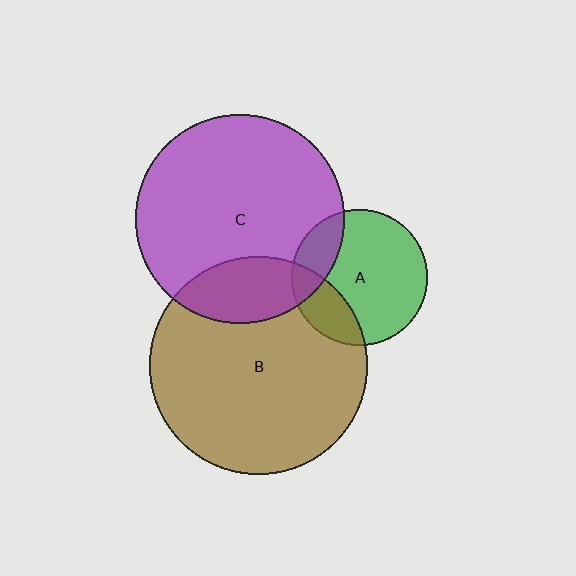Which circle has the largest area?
Circle B (brown).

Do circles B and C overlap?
Yes.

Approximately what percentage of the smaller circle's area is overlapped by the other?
Approximately 20%.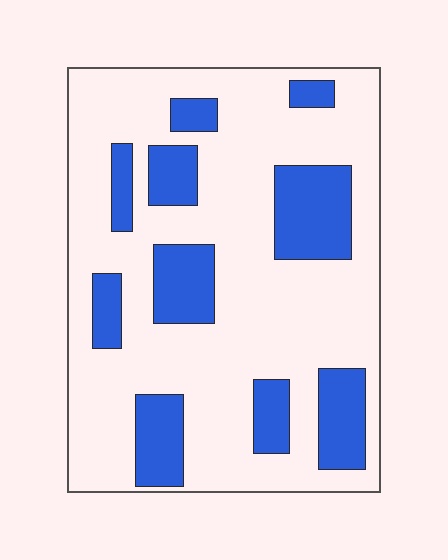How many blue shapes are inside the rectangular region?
10.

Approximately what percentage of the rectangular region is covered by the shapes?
Approximately 25%.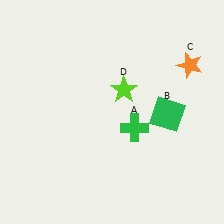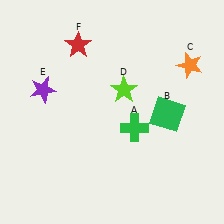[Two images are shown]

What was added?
A purple star (E), a red star (F) were added in Image 2.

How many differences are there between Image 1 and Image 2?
There are 2 differences between the two images.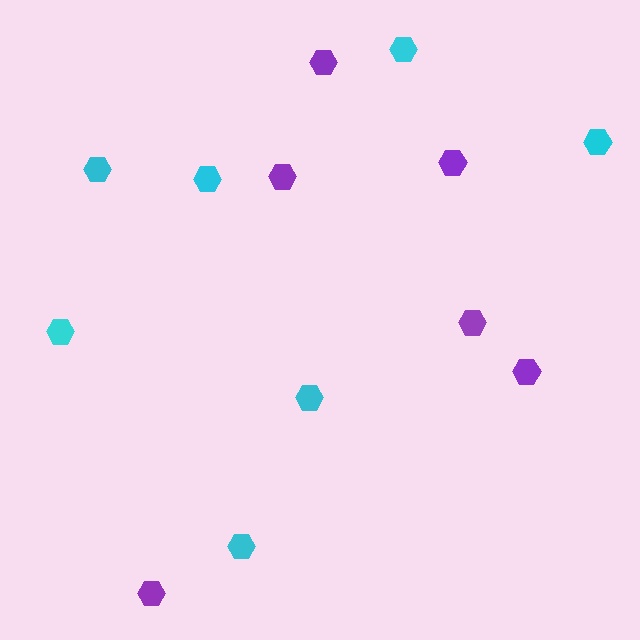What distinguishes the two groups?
There are 2 groups: one group of cyan hexagons (7) and one group of purple hexagons (6).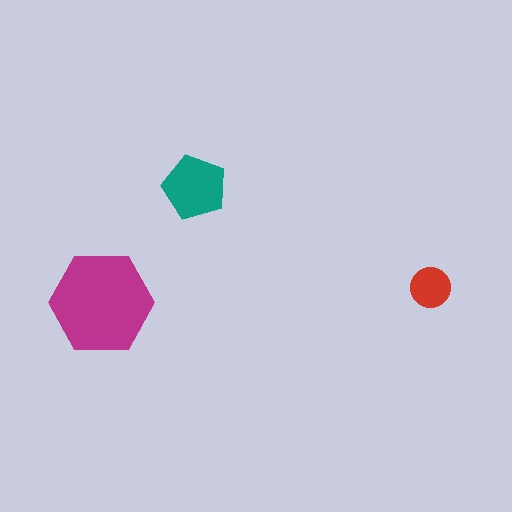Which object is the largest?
The magenta hexagon.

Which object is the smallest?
The red circle.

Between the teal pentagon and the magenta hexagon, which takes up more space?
The magenta hexagon.